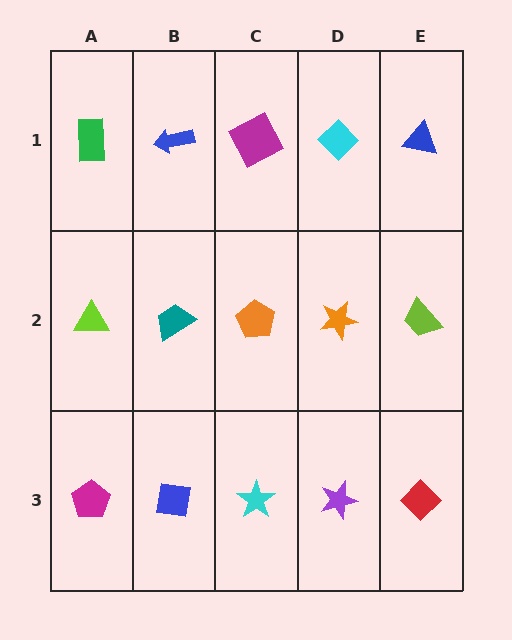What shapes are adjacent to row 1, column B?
A teal trapezoid (row 2, column B), a green rectangle (row 1, column A), a magenta square (row 1, column C).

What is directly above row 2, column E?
A blue triangle.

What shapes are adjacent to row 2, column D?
A cyan diamond (row 1, column D), a purple star (row 3, column D), an orange pentagon (row 2, column C), a lime trapezoid (row 2, column E).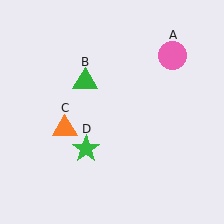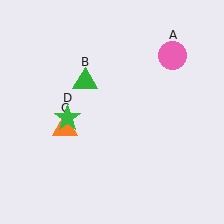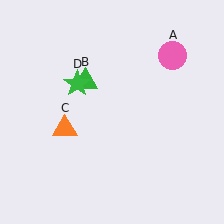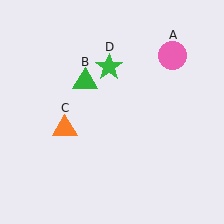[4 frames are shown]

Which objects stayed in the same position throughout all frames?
Pink circle (object A) and green triangle (object B) and orange triangle (object C) remained stationary.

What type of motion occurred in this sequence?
The green star (object D) rotated clockwise around the center of the scene.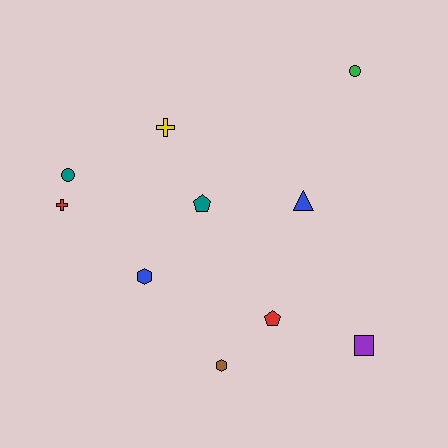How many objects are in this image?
There are 10 objects.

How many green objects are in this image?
There is 1 green object.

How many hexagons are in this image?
There are 2 hexagons.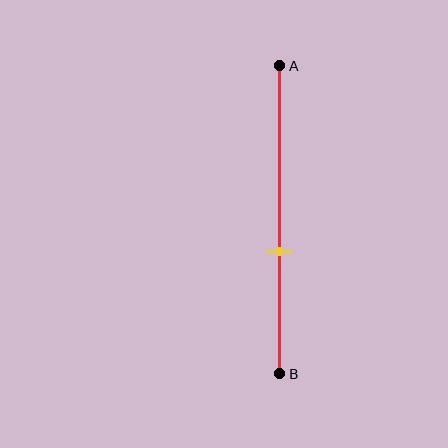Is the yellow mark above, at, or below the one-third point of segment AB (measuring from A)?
The yellow mark is below the one-third point of segment AB.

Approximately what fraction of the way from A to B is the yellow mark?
The yellow mark is approximately 60% of the way from A to B.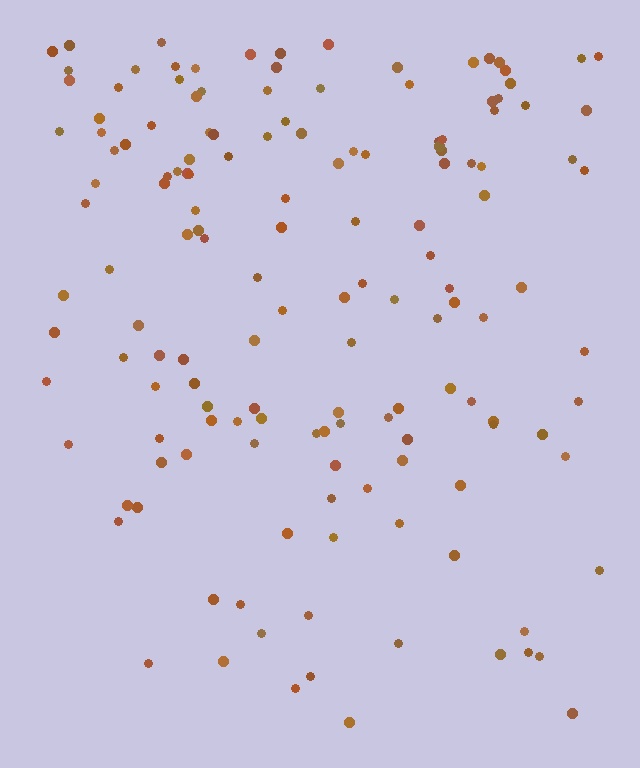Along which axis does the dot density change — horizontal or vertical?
Vertical.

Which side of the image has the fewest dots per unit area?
The bottom.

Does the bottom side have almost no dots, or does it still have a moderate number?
Still a moderate number, just noticeably fewer than the top.